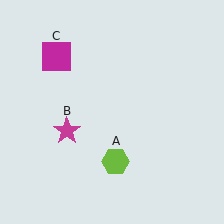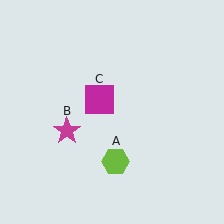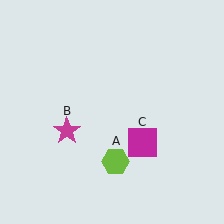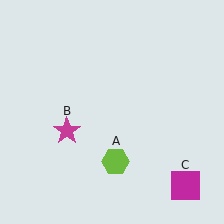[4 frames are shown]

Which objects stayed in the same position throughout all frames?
Lime hexagon (object A) and magenta star (object B) remained stationary.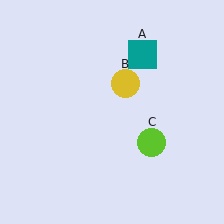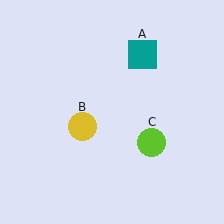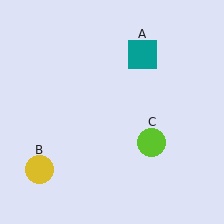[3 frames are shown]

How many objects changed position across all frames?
1 object changed position: yellow circle (object B).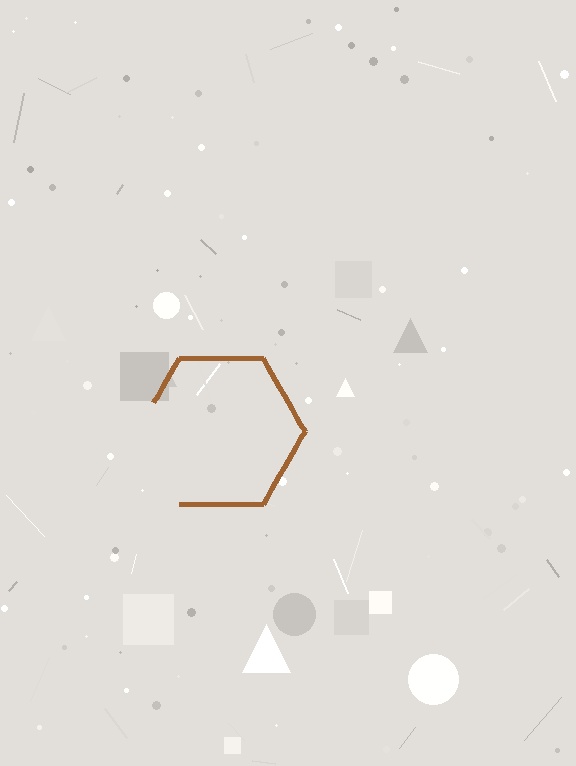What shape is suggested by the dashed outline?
The dashed outline suggests a hexagon.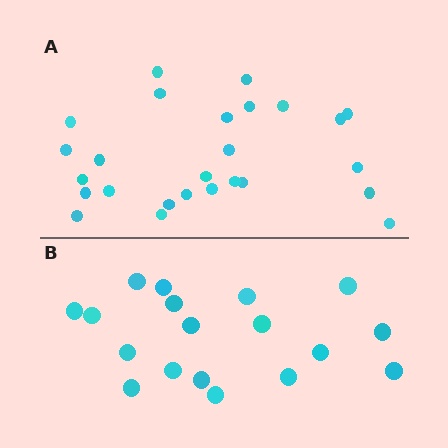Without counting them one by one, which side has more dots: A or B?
Region A (the top region) has more dots.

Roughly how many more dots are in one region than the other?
Region A has roughly 8 or so more dots than region B.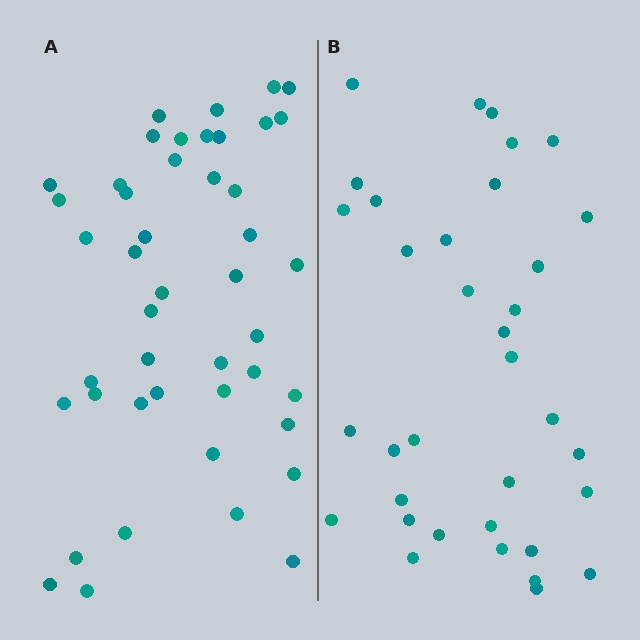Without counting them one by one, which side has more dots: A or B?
Region A (the left region) has more dots.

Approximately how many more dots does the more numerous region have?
Region A has roughly 10 or so more dots than region B.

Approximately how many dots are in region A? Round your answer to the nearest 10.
About 40 dots. (The exact count is 45, which rounds to 40.)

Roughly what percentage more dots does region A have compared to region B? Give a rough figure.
About 30% more.